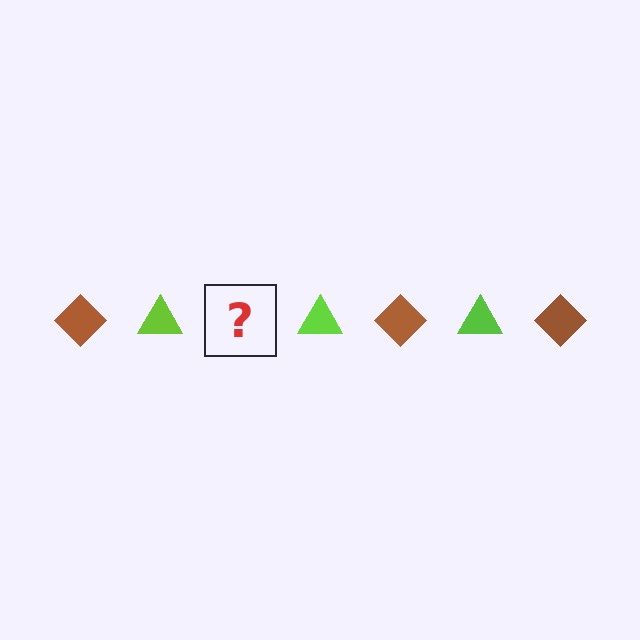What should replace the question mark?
The question mark should be replaced with a brown diamond.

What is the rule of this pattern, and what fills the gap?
The rule is that the pattern alternates between brown diamond and lime triangle. The gap should be filled with a brown diamond.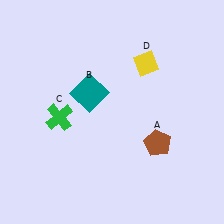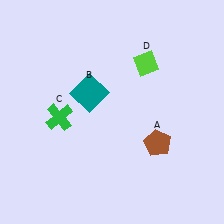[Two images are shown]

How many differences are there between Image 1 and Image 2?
There is 1 difference between the two images.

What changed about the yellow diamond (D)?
In Image 1, D is yellow. In Image 2, it changed to lime.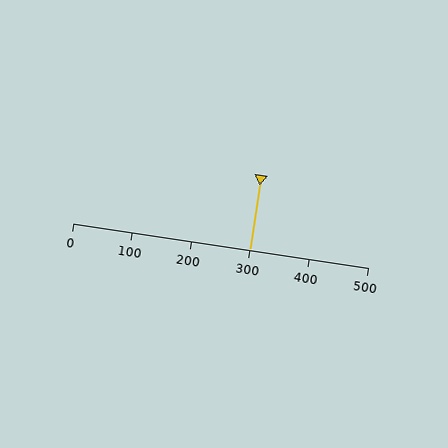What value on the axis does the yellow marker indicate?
The marker indicates approximately 300.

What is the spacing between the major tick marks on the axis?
The major ticks are spaced 100 apart.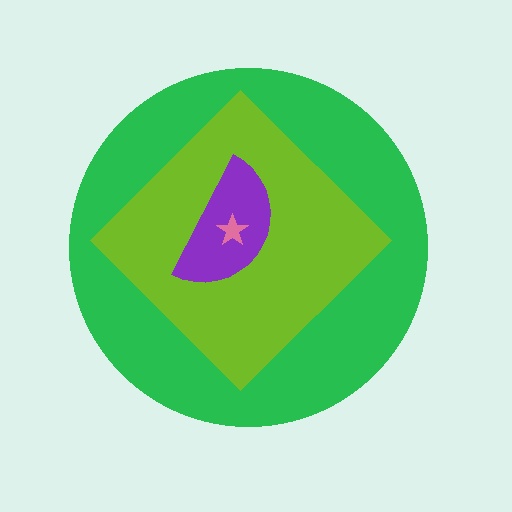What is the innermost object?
The pink star.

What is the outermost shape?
The green circle.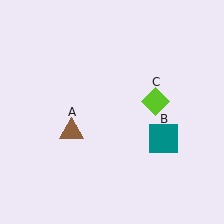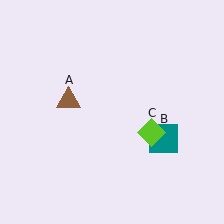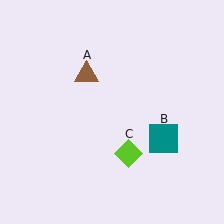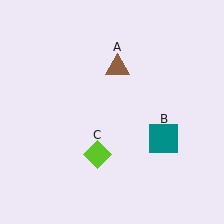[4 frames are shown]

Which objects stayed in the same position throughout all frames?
Teal square (object B) remained stationary.